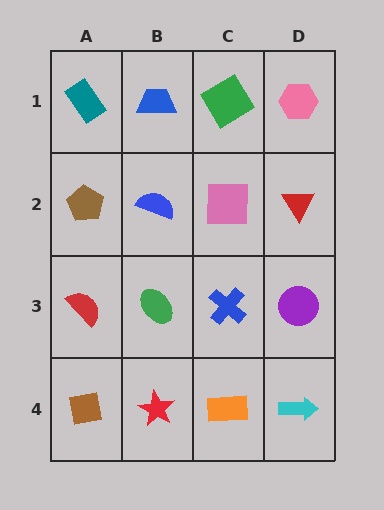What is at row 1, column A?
A teal rectangle.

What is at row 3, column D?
A purple circle.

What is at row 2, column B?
A blue semicircle.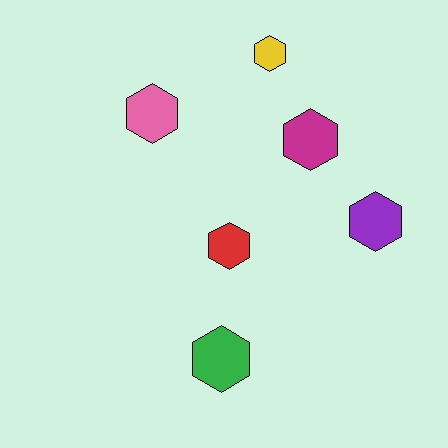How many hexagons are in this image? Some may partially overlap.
There are 6 hexagons.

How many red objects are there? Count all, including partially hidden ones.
There is 1 red object.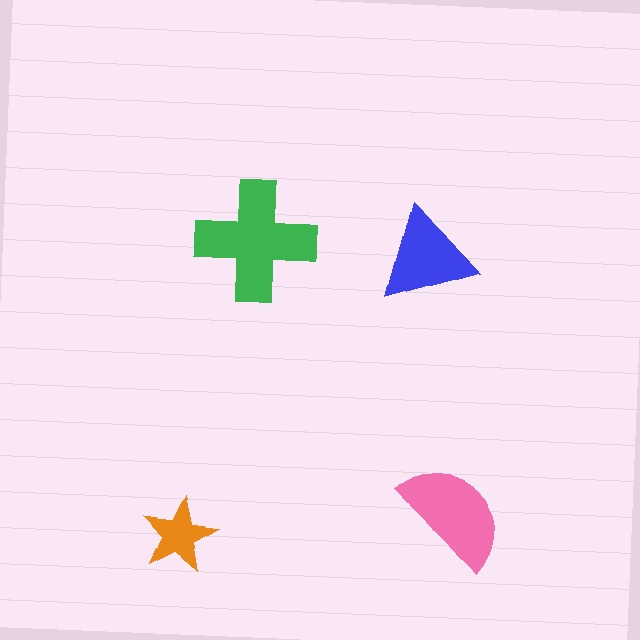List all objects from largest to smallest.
The green cross, the pink semicircle, the blue triangle, the orange star.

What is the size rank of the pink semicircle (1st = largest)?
2nd.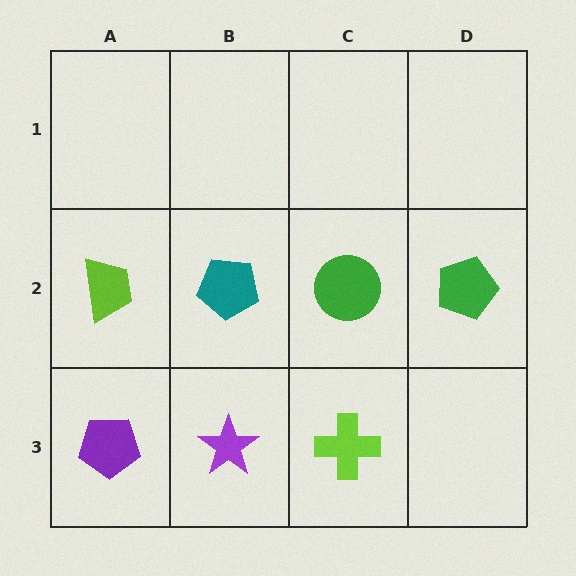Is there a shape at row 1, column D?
No, that cell is empty.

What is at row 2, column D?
A green pentagon.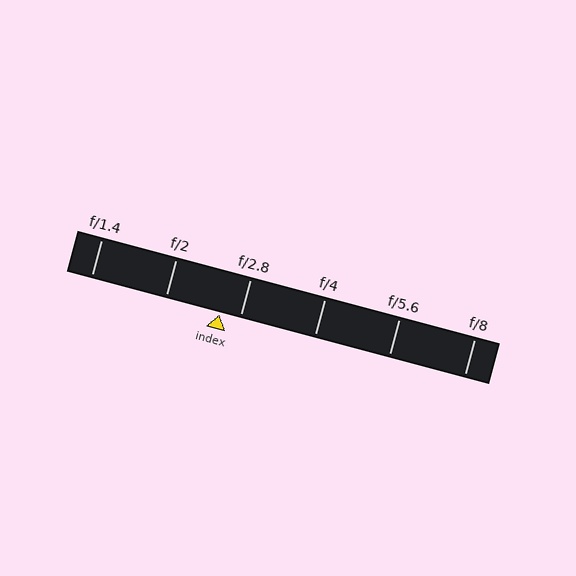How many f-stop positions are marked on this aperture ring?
There are 6 f-stop positions marked.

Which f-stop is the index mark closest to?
The index mark is closest to f/2.8.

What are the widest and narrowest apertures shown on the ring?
The widest aperture shown is f/1.4 and the narrowest is f/8.